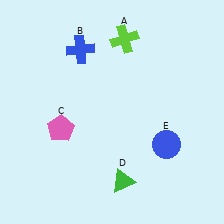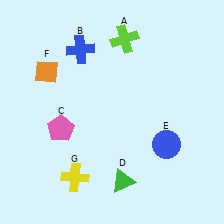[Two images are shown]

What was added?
An orange diamond (F), a yellow cross (G) were added in Image 2.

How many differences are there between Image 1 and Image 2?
There are 2 differences between the two images.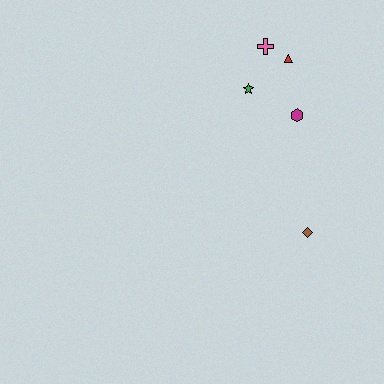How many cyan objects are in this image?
There are no cyan objects.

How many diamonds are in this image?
There is 1 diamond.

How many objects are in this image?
There are 5 objects.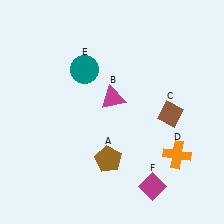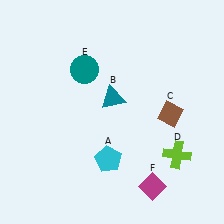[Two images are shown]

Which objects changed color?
A changed from brown to cyan. B changed from magenta to teal. D changed from orange to lime.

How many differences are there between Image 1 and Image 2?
There are 3 differences between the two images.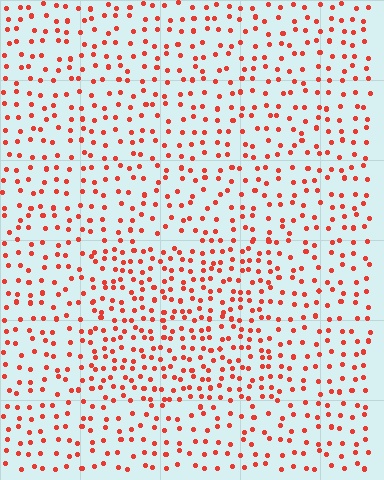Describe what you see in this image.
The image contains small red elements arranged at two different densities. A rectangle-shaped region is visible where the elements are more densely packed than the surrounding area.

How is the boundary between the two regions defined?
The boundary is defined by a change in element density (approximately 1.6x ratio). All elements are the same color, size, and shape.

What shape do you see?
I see a rectangle.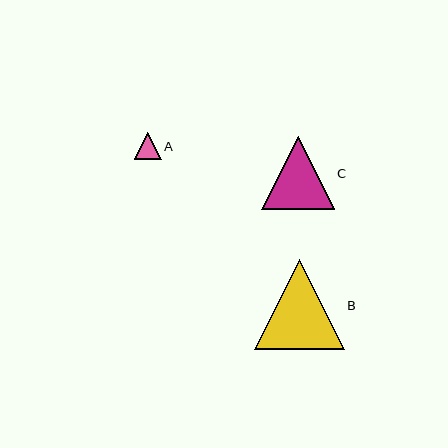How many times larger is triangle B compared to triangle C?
Triangle B is approximately 1.2 times the size of triangle C.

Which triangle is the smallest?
Triangle A is the smallest with a size of approximately 27 pixels.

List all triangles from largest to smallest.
From largest to smallest: B, C, A.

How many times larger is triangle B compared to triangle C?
Triangle B is approximately 1.2 times the size of triangle C.